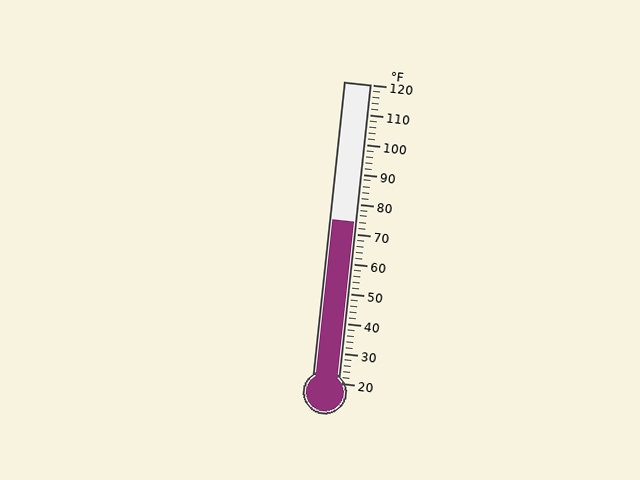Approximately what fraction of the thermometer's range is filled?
The thermometer is filled to approximately 55% of its range.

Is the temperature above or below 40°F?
The temperature is above 40°F.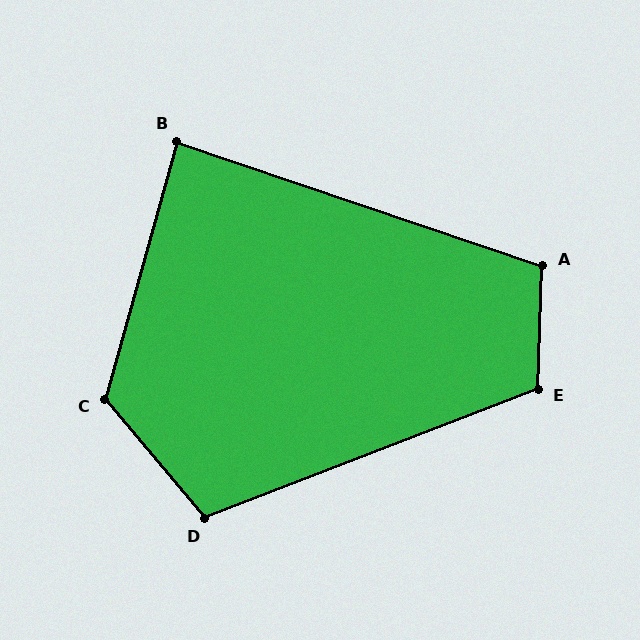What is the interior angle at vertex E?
Approximately 113 degrees (obtuse).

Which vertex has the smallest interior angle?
B, at approximately 87 degrees.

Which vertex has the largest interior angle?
C, at approximately 125 degrees.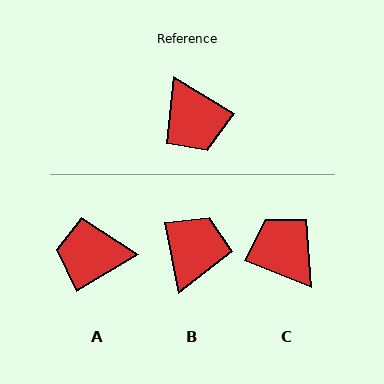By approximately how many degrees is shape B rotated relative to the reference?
Approximately 133 degrees counter-clockwise.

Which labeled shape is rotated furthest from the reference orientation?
C, about 170 degrees away.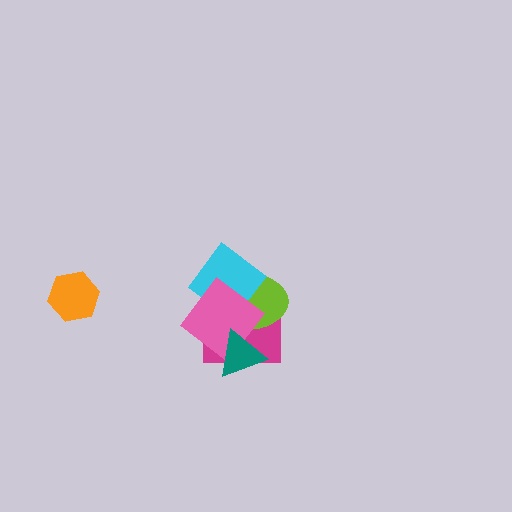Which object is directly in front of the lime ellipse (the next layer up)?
The cyan diamond is directly in front of the lime ellipse.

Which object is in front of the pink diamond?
The teal triangle is in front of the pink diamond.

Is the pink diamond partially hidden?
Yes, it is partially covered by another shape.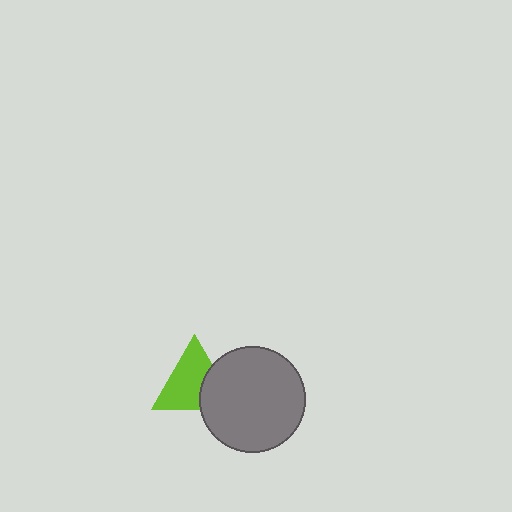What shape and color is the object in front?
The object in front is a gray circle.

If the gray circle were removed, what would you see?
You would see the complete lime triangle.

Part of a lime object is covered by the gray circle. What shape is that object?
It is a triangle.